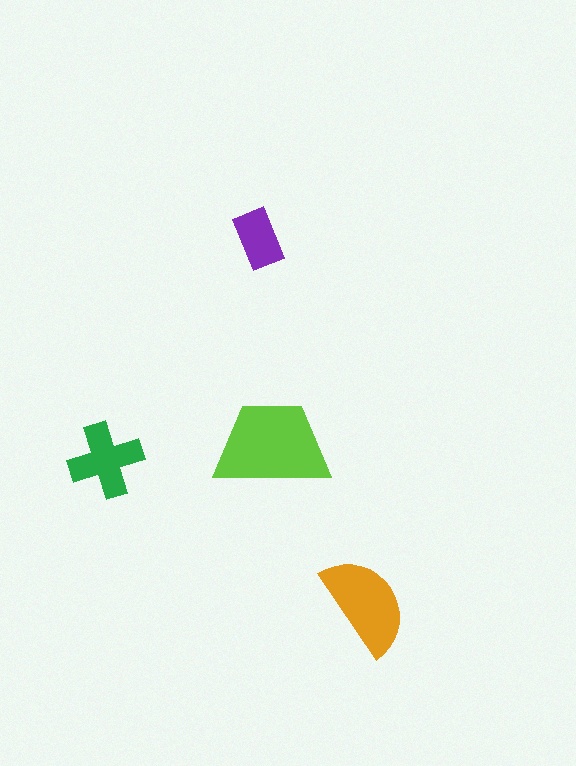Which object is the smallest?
The purple rectangle.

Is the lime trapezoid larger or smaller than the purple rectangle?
Larger.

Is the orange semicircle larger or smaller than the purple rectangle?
Larger.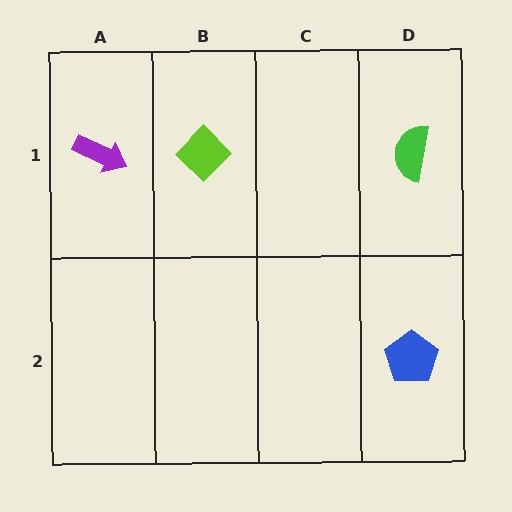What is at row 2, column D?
A blue pentagon.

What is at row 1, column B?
A lime diamond.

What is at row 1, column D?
A green semicircle.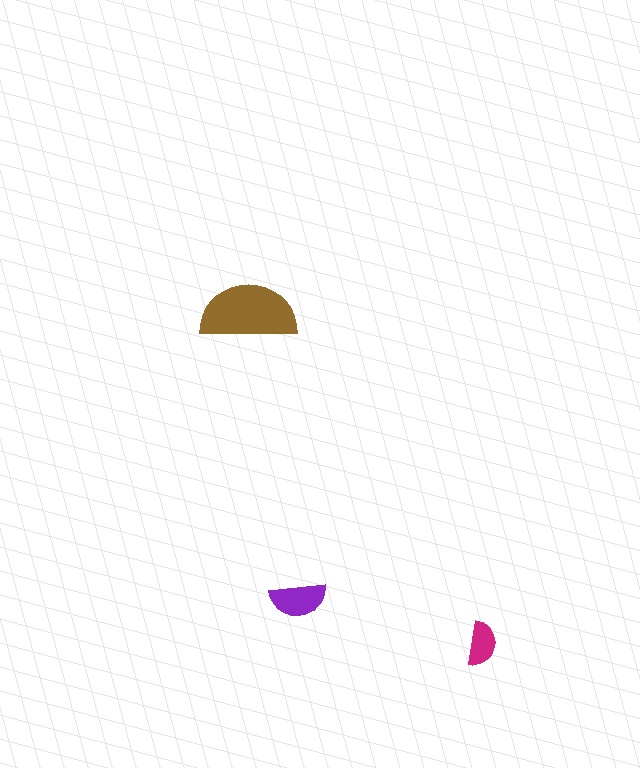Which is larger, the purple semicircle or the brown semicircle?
The brown one.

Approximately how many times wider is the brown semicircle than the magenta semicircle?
About 2 times wider.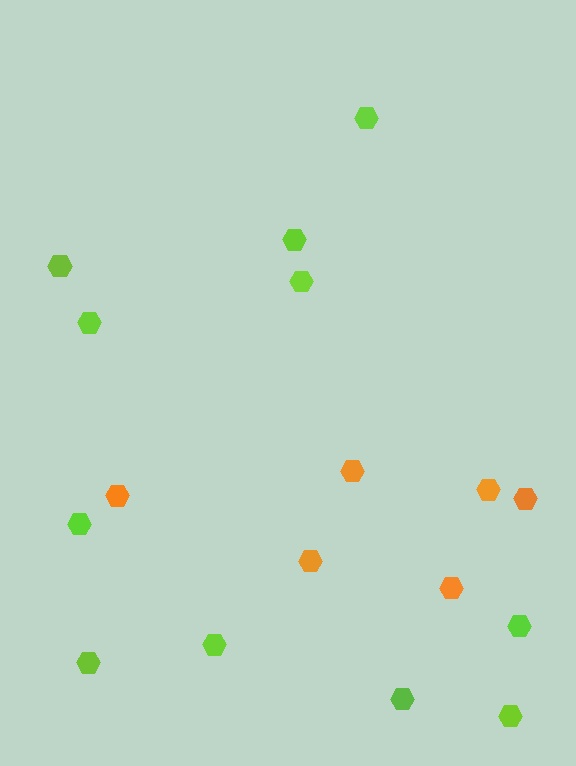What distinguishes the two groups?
There are 2 groups: one group of orange hexagons (6) and one group of lime hexagons (11).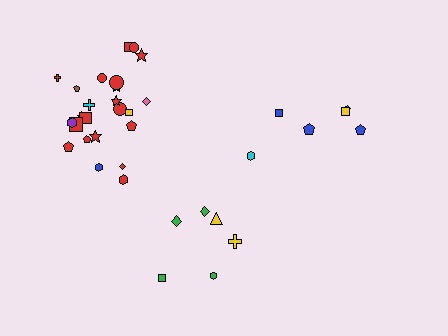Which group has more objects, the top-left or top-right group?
The top-left group.